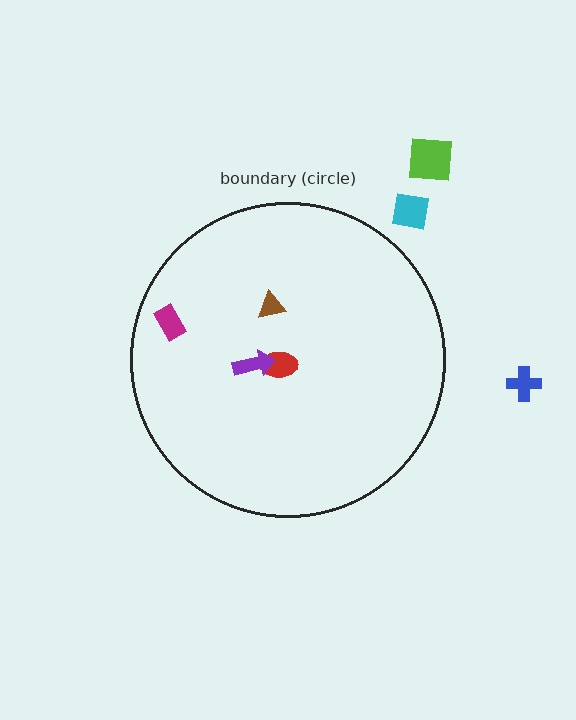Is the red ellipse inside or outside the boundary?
Inside.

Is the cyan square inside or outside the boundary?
Outside.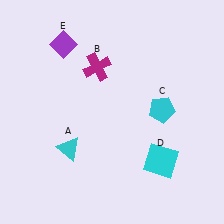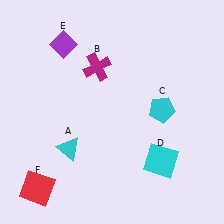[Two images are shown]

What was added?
A red square (F) was added in Image 2.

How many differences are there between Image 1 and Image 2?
There is 1 difference between the two images.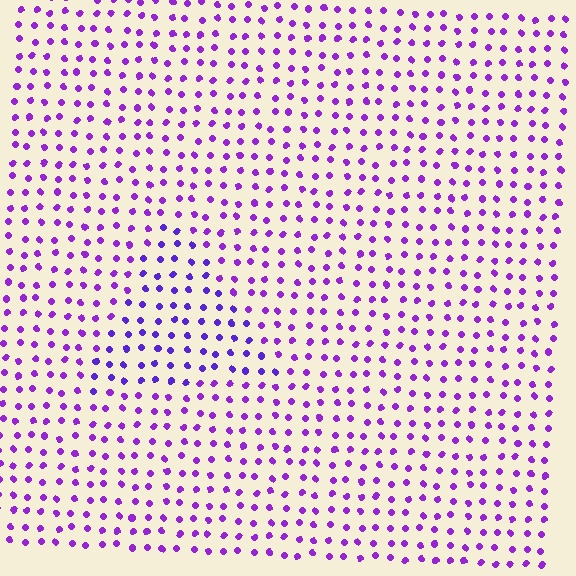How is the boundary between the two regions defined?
The boundary is defined purely by a slight shift in hue (about 22 degrees). Spacing, size, and orientation are identical on both sides.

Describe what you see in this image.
The image is filled with small purple elements in a uniform arrangement. A triangle-shaped region is visible where the elements are tinted to a slightly different hue, forming a subtle color boundary.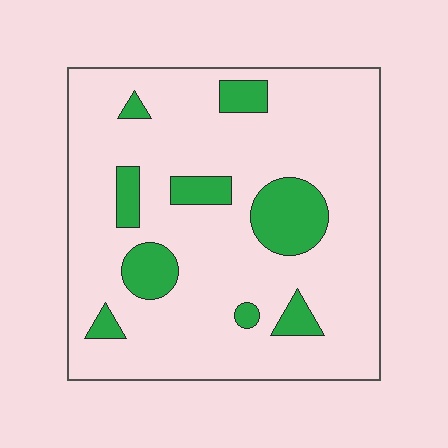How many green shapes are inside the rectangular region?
9.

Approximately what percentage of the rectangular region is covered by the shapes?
Approximately 15%.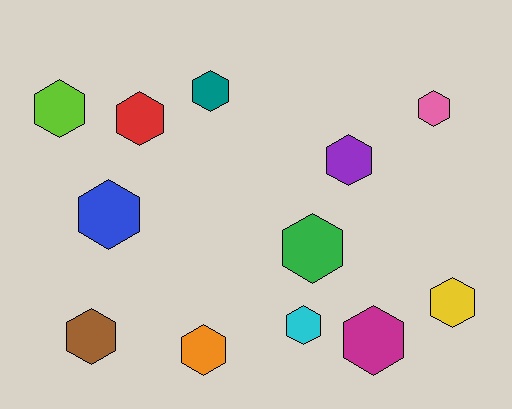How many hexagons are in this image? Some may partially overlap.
There are 12 hexagons.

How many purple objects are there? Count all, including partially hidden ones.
There is 1 purple object.